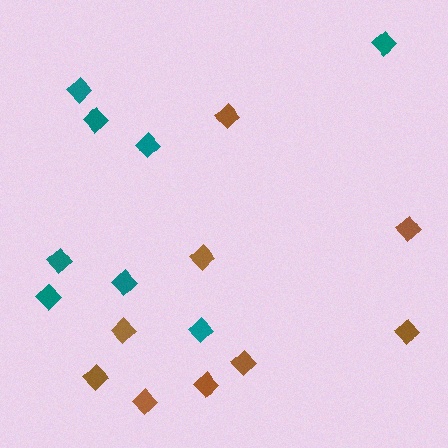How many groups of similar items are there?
There are 2 groups: one group of brown diamonds (9) and one group of teal diamonds (8).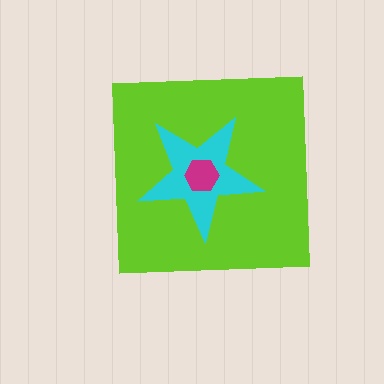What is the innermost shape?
The magenta hexagon.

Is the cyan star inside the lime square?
Yes.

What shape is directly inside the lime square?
The cyan star.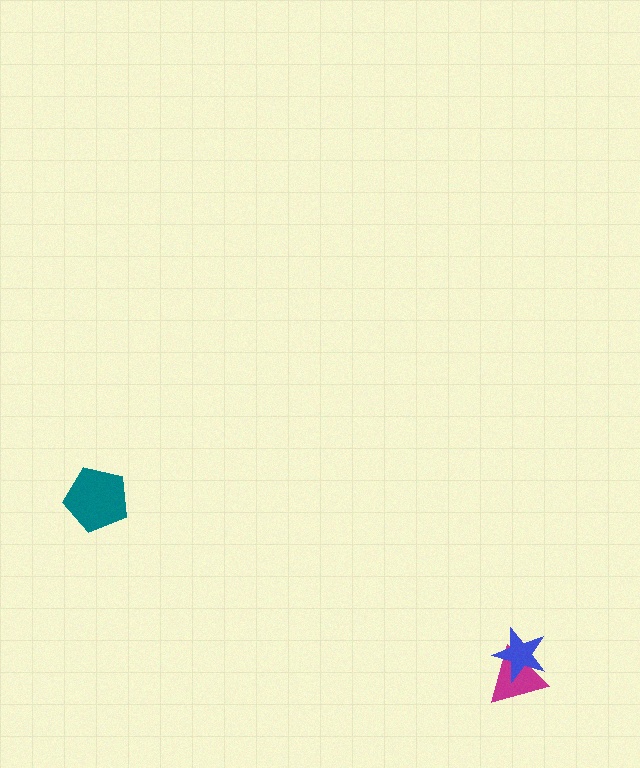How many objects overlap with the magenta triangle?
1 object overlaps with the magenta triangle.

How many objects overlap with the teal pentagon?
0 objects overlap with the teal pentagon.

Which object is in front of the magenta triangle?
The blue star is in front of the magenta triangle.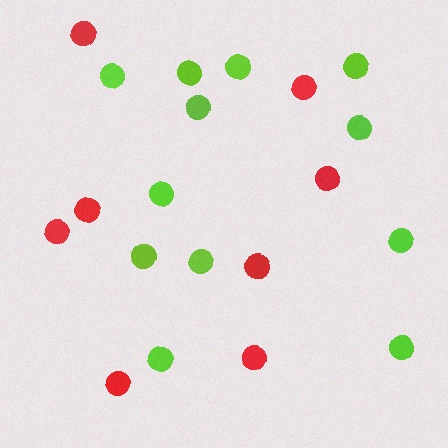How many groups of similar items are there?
There are 2 groups: one group of red circles (8) and one group of lime circles (12).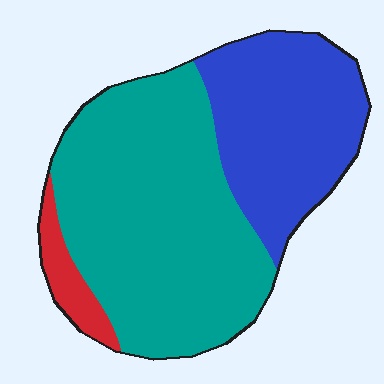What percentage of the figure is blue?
Blue covers roughly 35% of the figure.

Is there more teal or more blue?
Teal.